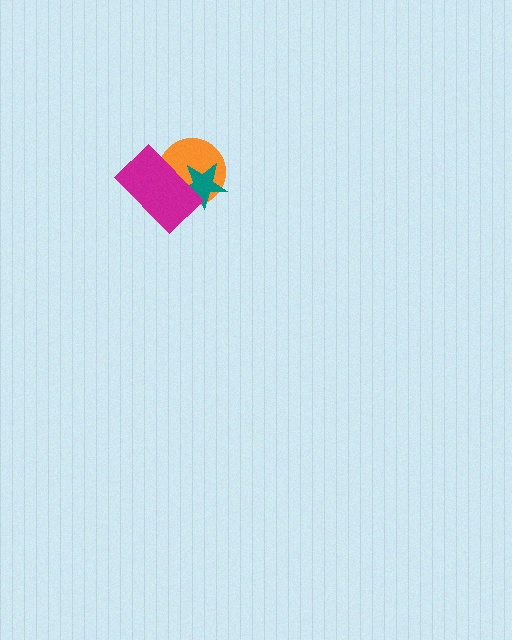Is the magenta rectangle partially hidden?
No, no other shape covers it.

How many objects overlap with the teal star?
2 objects overlap with the teal star.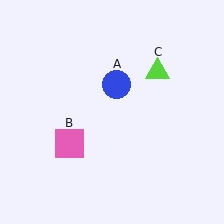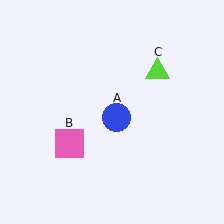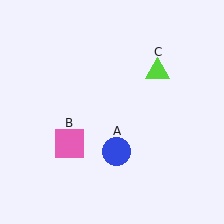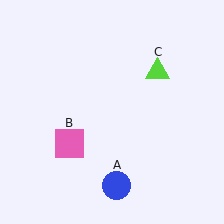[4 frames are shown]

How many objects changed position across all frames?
1 object changed position: blue circle (object A).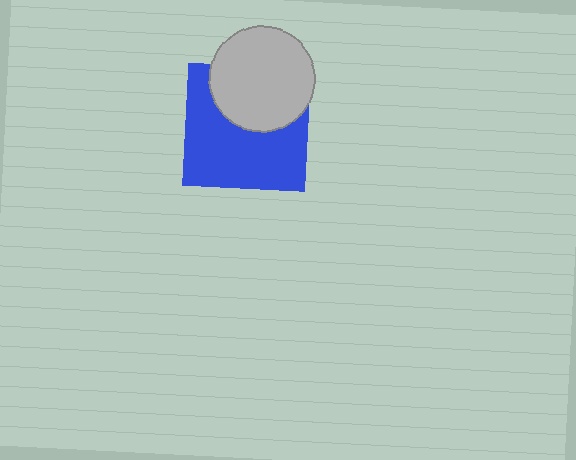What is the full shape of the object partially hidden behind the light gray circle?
The partially hidden object is a blue square.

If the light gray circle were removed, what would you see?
You would see the complete blue square.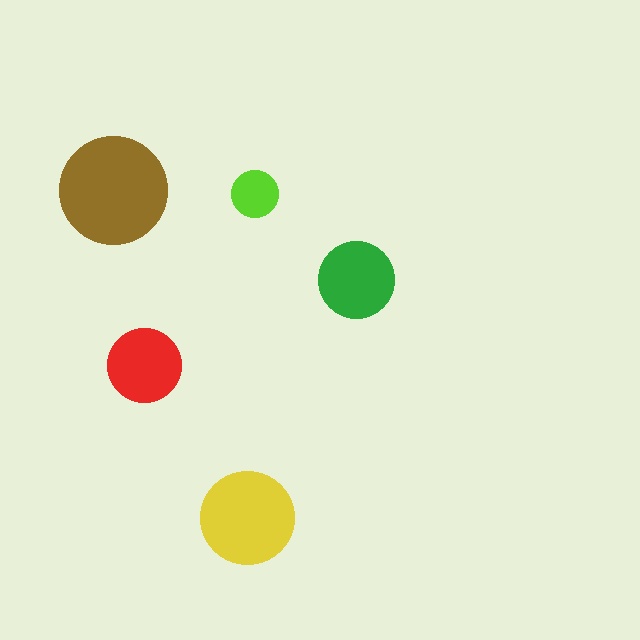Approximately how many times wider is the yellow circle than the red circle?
About 1.5 times wider.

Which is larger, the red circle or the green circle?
The green one.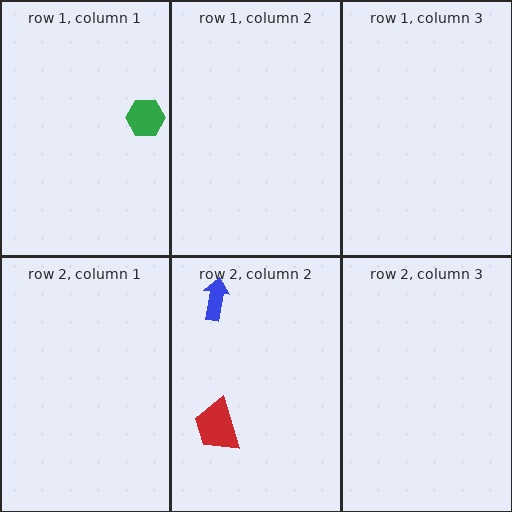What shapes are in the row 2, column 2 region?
The blue arrow, the red trapezoid.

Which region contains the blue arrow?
The row 2, column 2 region.